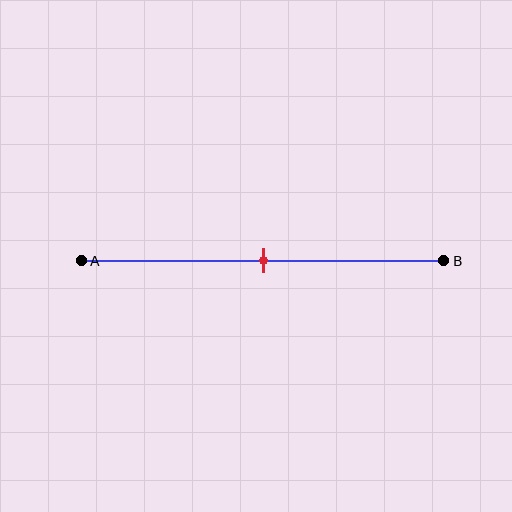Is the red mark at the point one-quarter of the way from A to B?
No, the mark is at about 50% from A, not at the 25% one-quarter point.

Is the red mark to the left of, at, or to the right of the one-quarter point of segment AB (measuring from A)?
The red mark is to the right of the one-quarter point of segment AB.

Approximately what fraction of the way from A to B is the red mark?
The red mark is approximately 50% of the way from A to B.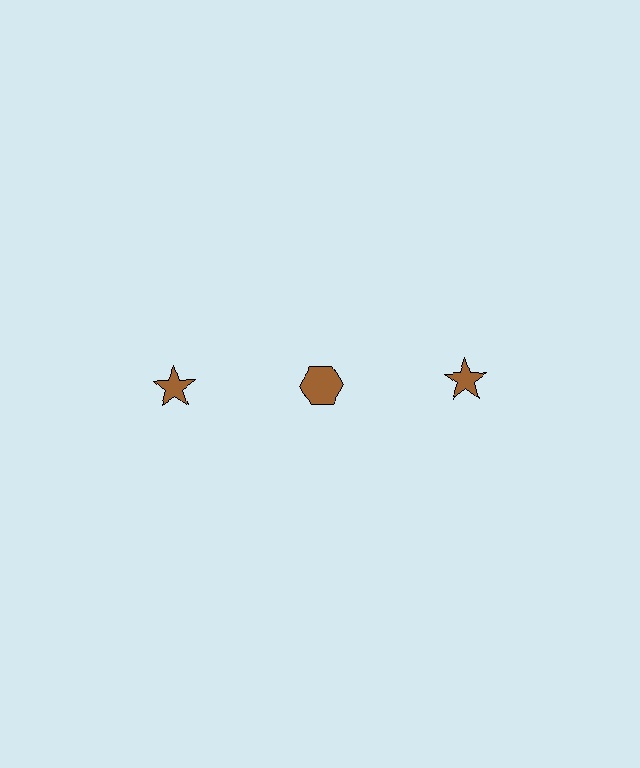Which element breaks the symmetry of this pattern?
The brown hexagon in the top row, second from left column breaks the symmetry. All other shapes are brown stars.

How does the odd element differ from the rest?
It has a different shape: hexagon instead of star.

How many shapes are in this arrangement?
There are 3 shapes arranged in a grid pattern.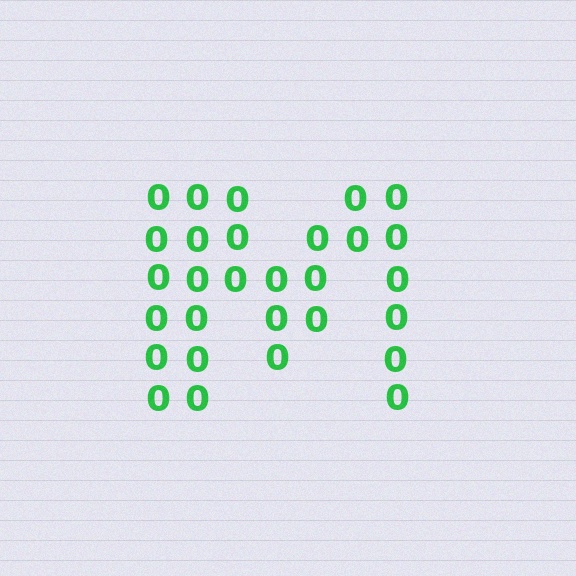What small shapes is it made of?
It is made of small digit 0's.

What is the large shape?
The large shape is the letter M.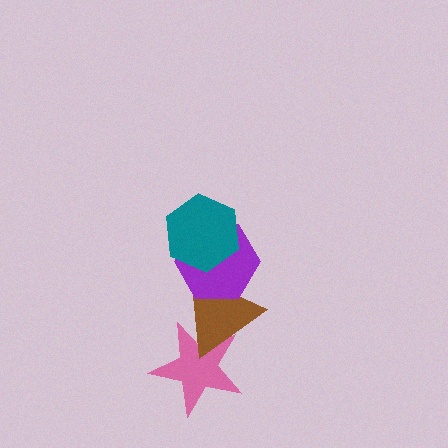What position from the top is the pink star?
The pink star is 4th from the top.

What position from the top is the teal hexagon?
The teal hexagon is 1st from the top.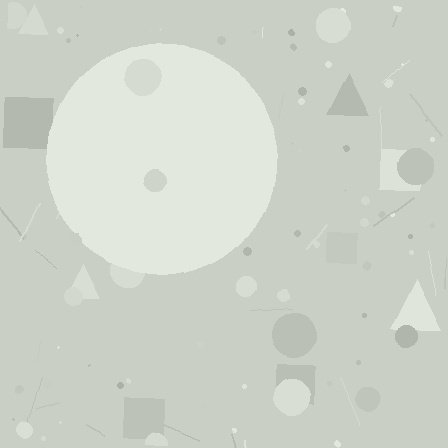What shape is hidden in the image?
A circle is hidden in the image.